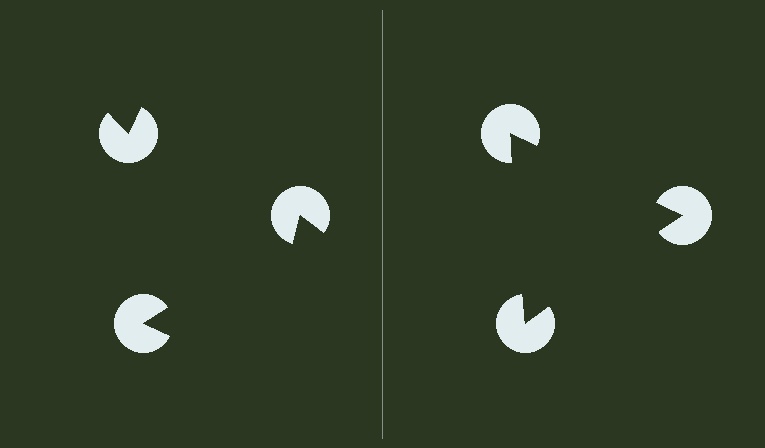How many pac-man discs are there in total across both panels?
6 — 3 on each side.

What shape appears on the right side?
An illusory triangle.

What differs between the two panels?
The pac-man discs are positioned identically on both sides; only the wedge orientations differ. On the right they align to a triangle; on the left they are misaligned.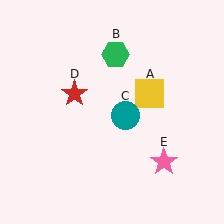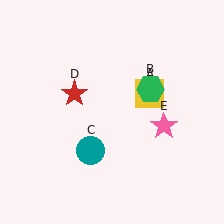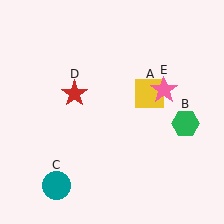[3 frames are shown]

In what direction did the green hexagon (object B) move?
The green hexagon (object B) moved down and to the right.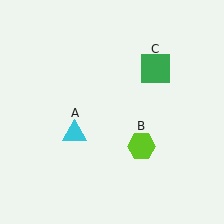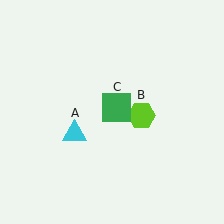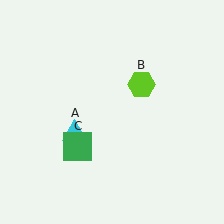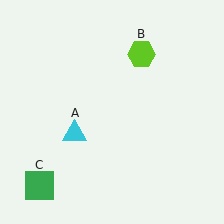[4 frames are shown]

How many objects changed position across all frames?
2 objects changed position: lime hexagon (object B), green square (object C).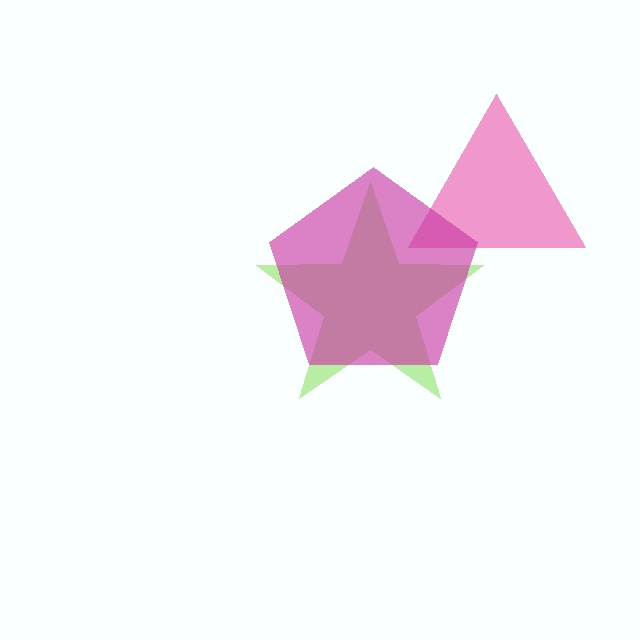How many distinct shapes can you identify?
There are 3 distinct shapes: a lime star, a pink triangle, a magenta pentagon.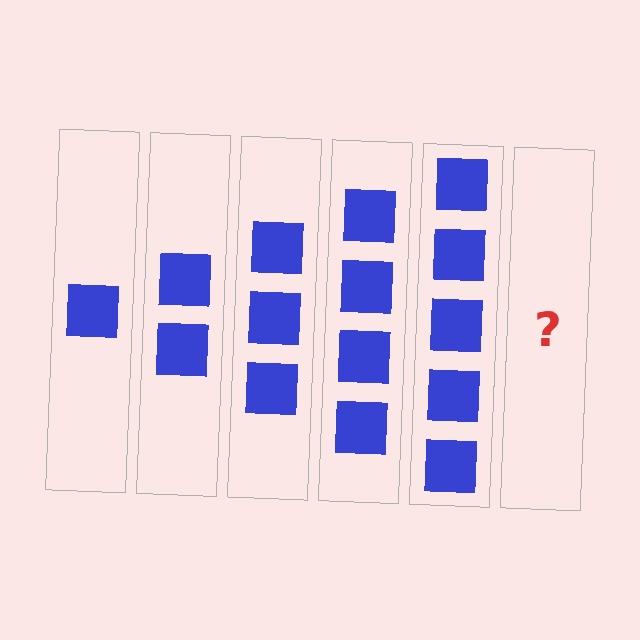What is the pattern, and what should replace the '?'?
The pattern is that each step adds one more square. The '?' should be 6 squares.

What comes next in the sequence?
The next element should be 6 squares.